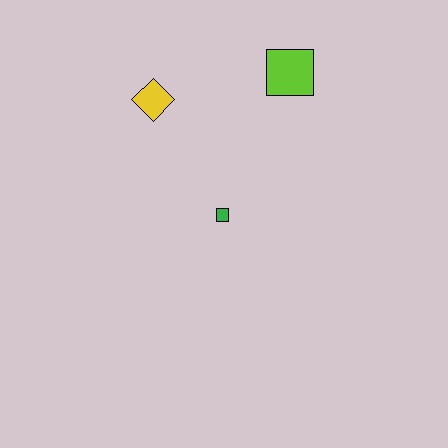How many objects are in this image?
There are 3 objects.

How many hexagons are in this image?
There are no hexagons.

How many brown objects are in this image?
There are no brown objects.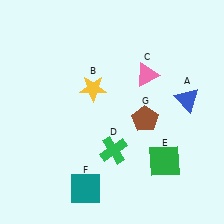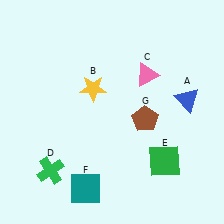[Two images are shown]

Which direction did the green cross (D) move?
The green cross (D) moved left.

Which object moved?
The green cross (D) moved left.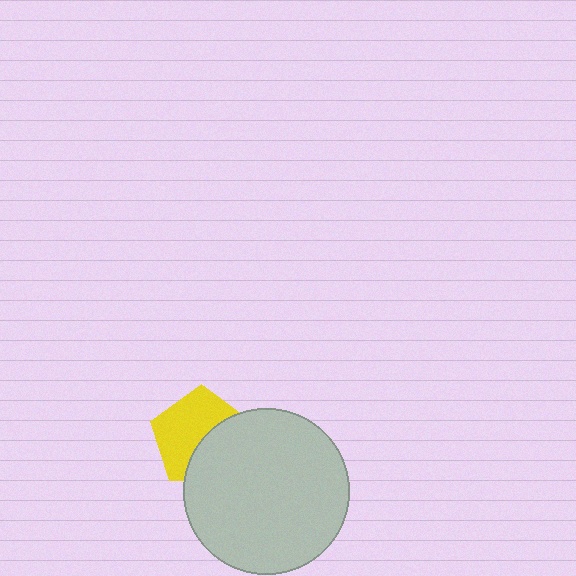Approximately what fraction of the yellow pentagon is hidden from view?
Roughly 43% of the yellow pentagon is hidden behind the light gray circle.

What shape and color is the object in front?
The object in front is a light gray circle.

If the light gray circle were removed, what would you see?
You would see the complete yellow pentagon.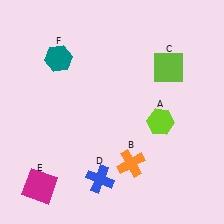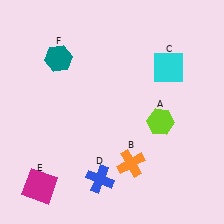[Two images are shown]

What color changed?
The square (C) changed from lime in Image 1 to cyan in Image 2.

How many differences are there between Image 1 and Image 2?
There is 1 difference between the two images.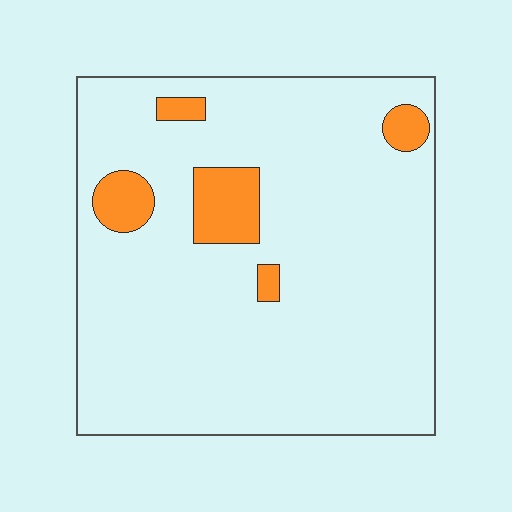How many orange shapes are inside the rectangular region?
5.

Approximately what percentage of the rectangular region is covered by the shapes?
Approximately 10%.